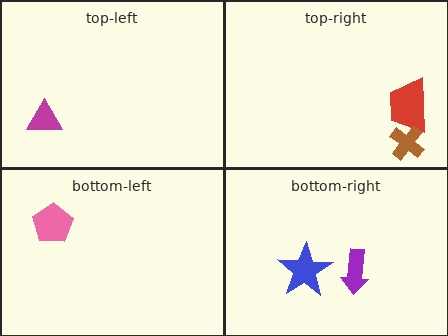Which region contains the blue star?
The bottom-right region.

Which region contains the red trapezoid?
The top-right region.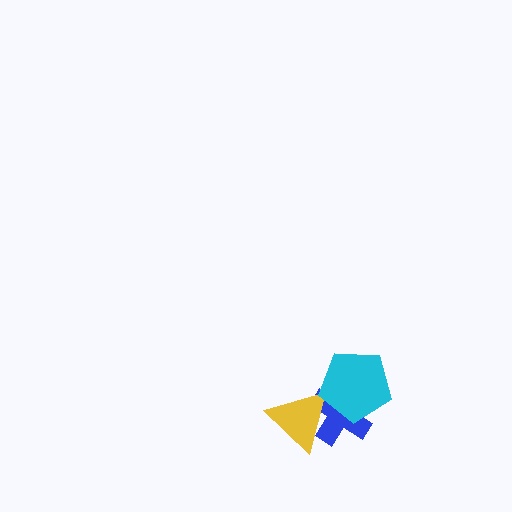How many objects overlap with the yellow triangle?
2 objects overlap with the yellow triangle.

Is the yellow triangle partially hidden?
Yes, it is partially covered by another shape.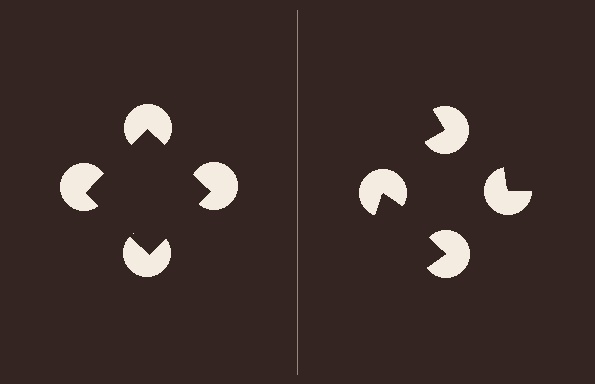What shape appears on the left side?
An illusory square.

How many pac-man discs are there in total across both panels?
8 — 4 on each side.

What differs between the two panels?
The pac-man discs are positioned identically on both sides; only the wedge orientations differ. On the left they align to a square; on the right they are misaligned.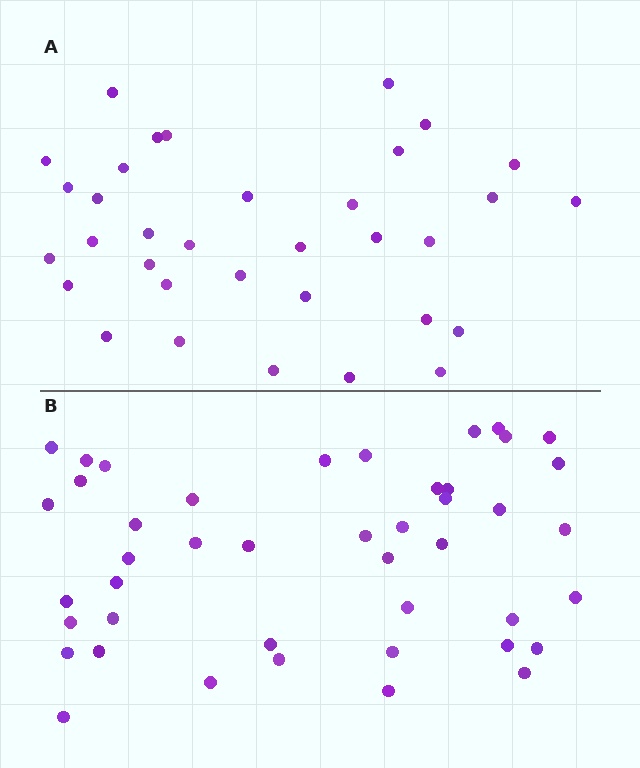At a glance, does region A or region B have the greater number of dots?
Region B (the bottom region) has more dots.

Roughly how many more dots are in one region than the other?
Region B has roughly 10 or so more dots than region A.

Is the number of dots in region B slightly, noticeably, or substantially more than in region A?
Region B has noticeably more, but not dramatically so. The ratio is roughly 1.3 to 1.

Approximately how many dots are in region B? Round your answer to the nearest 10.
About 40 dots. (The exact count is 44, which rounds to 40.)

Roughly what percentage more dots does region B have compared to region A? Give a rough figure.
About 30% more.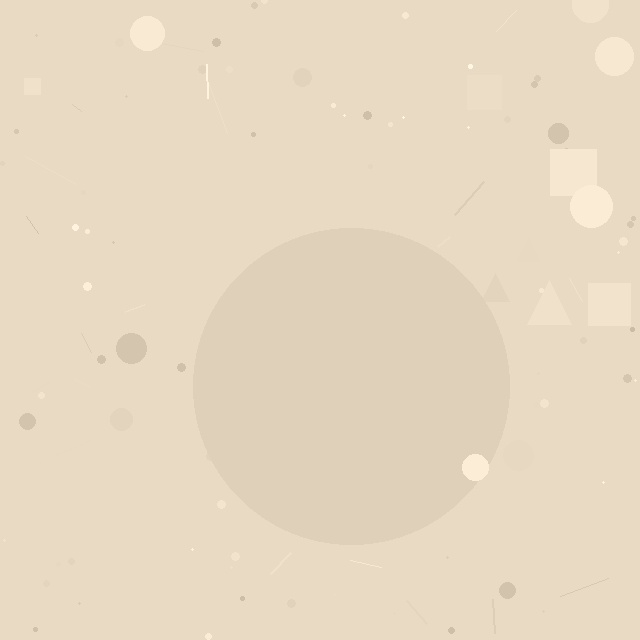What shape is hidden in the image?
A circle is hidden in the image.